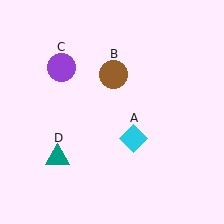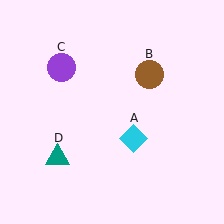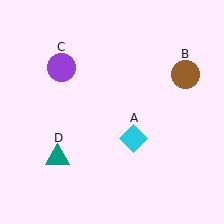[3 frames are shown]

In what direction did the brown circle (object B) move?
The brown circle (object B) moved right.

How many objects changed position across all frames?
1 object changed position: brown circle (object B).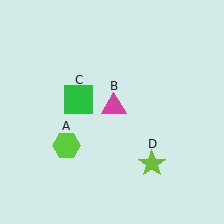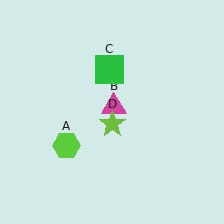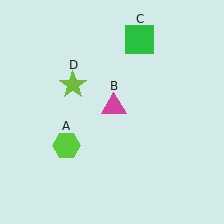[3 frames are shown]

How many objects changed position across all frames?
2 objects changed position: green square (object C), lime star (object D).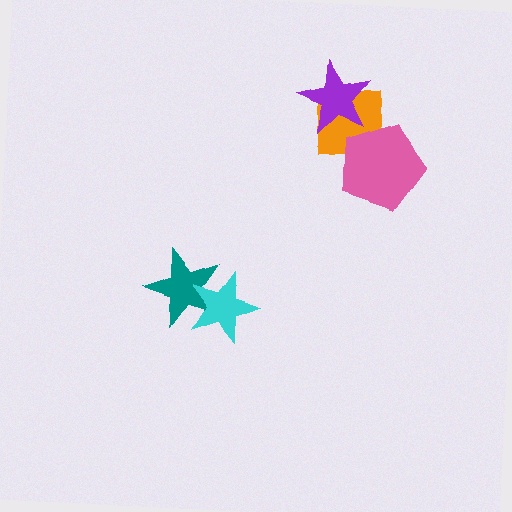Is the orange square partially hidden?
Yes, it is partially covered by another shape.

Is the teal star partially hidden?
Yes, it is partially covered by another shape.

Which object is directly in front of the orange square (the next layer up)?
The purple star is directly in front of the orange square.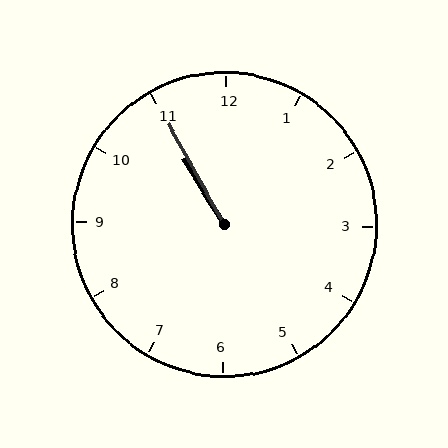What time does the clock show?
10:55.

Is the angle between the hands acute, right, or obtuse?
It is acute.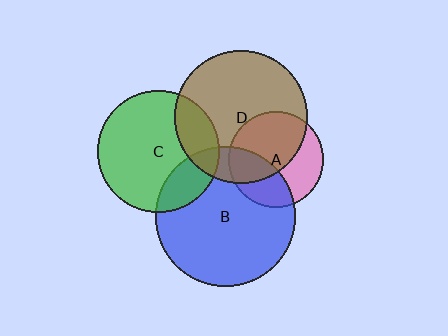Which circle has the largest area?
Circle B (blue).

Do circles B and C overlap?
Yes.